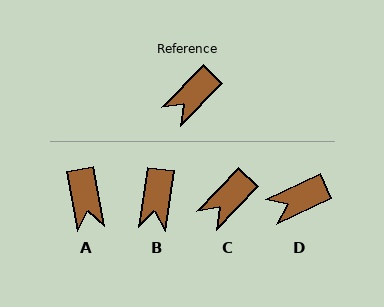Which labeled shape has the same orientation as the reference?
C.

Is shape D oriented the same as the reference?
No, it is off by about 21 degrees.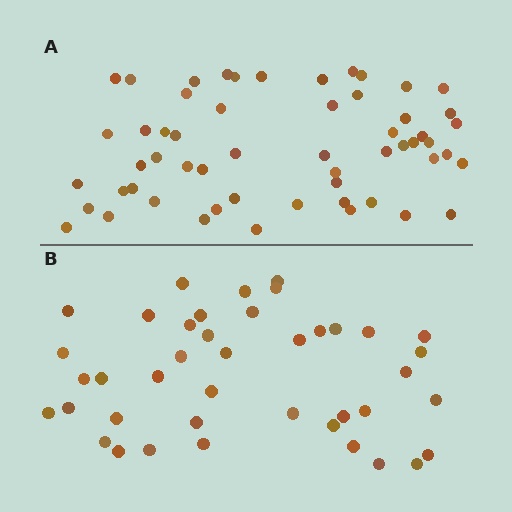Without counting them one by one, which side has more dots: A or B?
Region A (the top region) has more dots.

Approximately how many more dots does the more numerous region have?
Region A has approximately 15 more dots than region B.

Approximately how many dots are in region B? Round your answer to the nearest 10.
About 40 dots. (The exact count is 41, which rounds to 40.)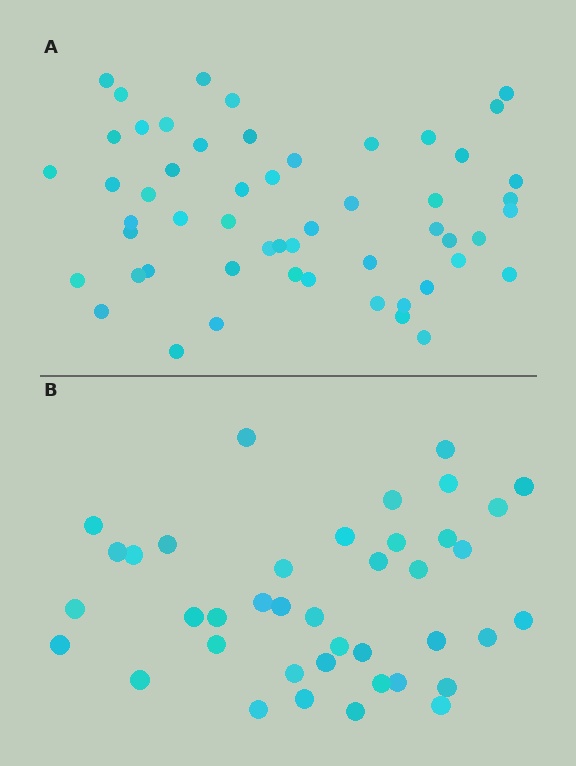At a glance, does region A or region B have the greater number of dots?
Region A (the top region) has more dots.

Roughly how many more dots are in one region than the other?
Region A has approximately 15 more dots than region B.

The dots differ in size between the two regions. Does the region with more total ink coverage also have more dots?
No. Region B has more total ink coverage because its dots are larger, but region A actually contains more individual dots. Total area can be misleading — the number of items is what matters here.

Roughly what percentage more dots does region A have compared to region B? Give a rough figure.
About 35% more.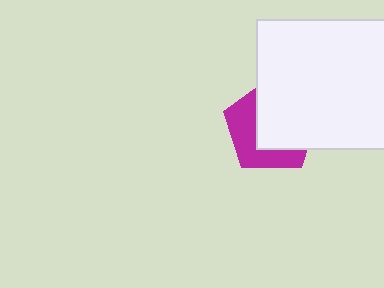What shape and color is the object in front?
The object in front is a white square.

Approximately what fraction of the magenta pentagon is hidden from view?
Roughly 58% of the magenta pentagon is hidden behind the white square.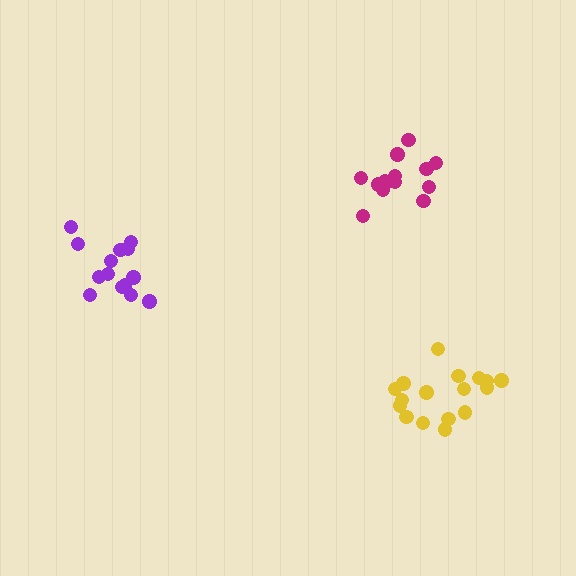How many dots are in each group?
Group 1: 17 dots, Group 2: 14 dots, Group 3: 14 dots (45 total).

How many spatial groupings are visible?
There are 3 spatial groupings.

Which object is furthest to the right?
The yellow cluster is rightmost.